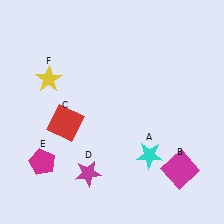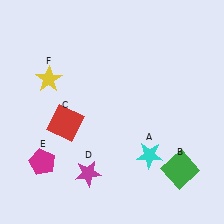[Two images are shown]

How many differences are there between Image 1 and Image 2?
There is 1 difference between the two images.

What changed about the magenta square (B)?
In Image 1, B is magenta. In Image 2, it changed to green.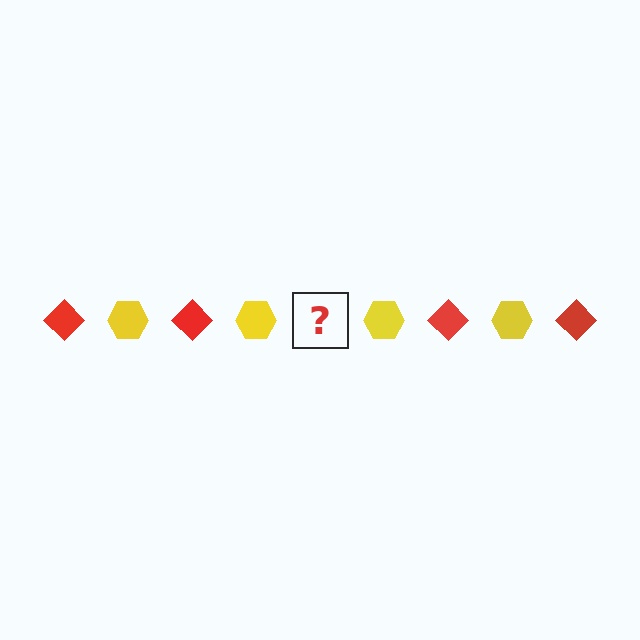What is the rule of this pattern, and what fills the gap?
The rule is that the pattern alternates between red diamond and yellow hexagon. The gap should be filled with a red diamond.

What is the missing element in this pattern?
The missing element is a red diamond.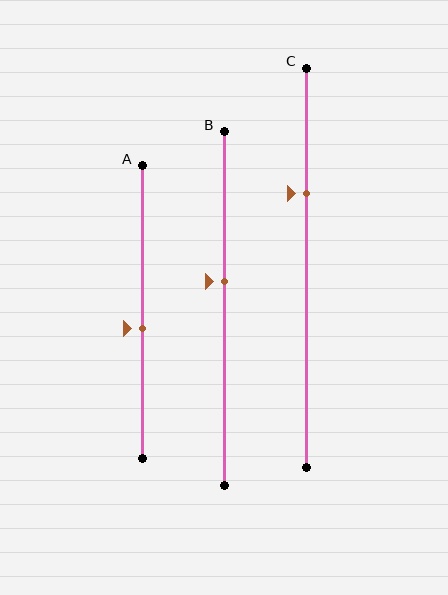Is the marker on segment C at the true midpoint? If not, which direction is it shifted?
No, the marker on segment C is shifted upward by about 19% of the segment length.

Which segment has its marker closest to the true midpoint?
Segment A has its marker closest to the true midpoint.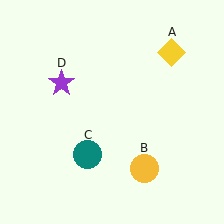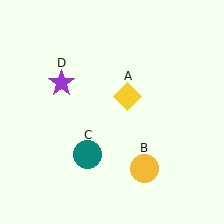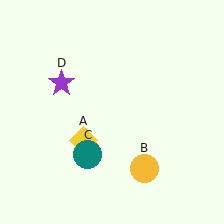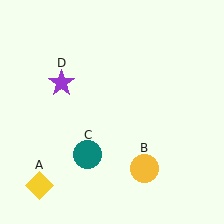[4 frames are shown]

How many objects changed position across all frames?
1 object changed position: yellow diamond (object A).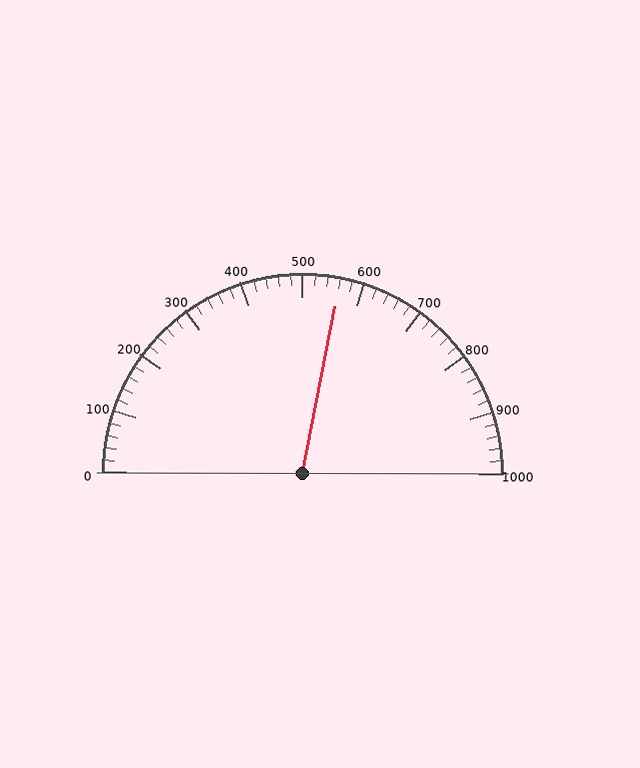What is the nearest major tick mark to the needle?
The nearest major tick mark is 600.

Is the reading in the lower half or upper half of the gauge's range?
The reading is in the upper half of the range (0 to 1000).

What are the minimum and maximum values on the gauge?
The gauge ranges from 0 to 1000.